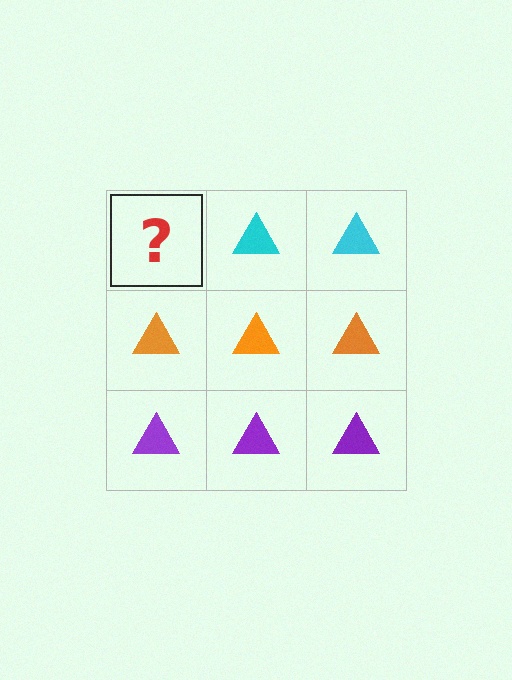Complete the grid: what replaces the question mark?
The question mark should be replaced with a cyan triangle.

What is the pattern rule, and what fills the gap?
The rule is that each row has a consistent color. The gap should be filled with a cyan triangle.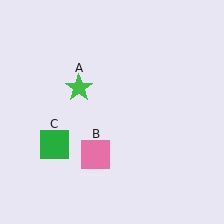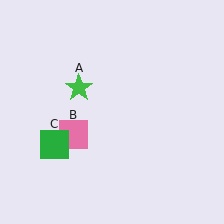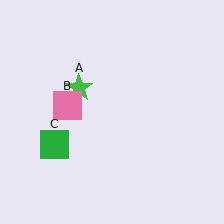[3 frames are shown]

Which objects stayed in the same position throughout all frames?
Green star (object A) and green square (object C) remained stationary.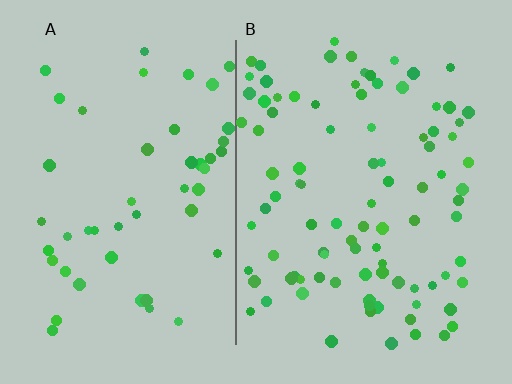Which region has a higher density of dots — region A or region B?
B (the right).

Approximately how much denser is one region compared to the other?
Approximately 1.9× — region B over region A.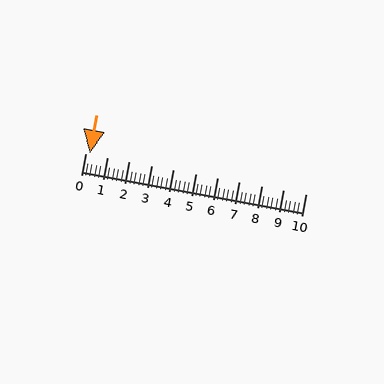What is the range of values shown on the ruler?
The ruler shows values from 0 to 10.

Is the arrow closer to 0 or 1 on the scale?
The arrow is closer to 0.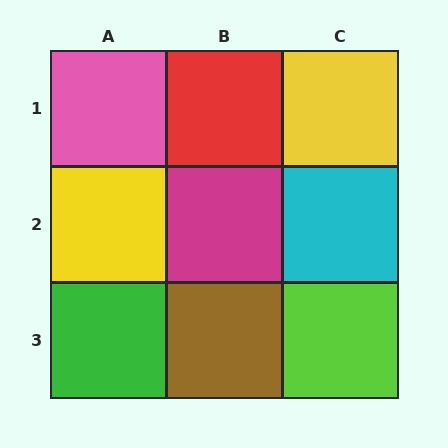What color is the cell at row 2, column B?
Magenta.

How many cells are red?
1 cell is red.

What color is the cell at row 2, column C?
Cyan.